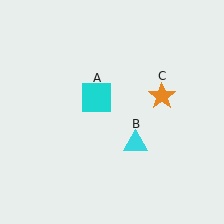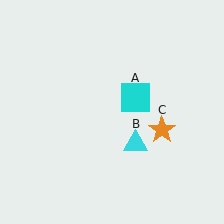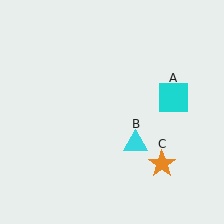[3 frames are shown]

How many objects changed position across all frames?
2 objects changed position: cyan square (object A), orange star (object C).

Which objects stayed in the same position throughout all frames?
Cyan triangle (object B) remained stationary.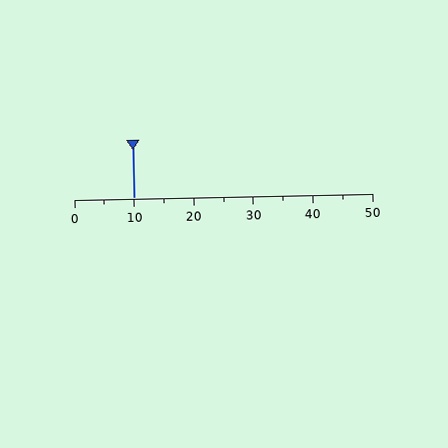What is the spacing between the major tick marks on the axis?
The major ticks are spaced 10 apart.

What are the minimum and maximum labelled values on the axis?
The axis runs from 0 to 50.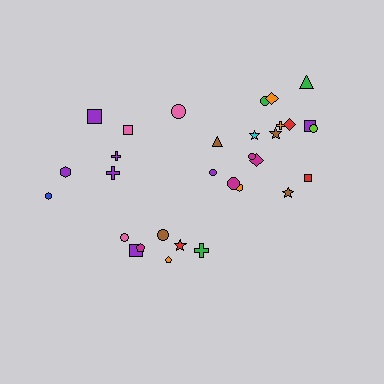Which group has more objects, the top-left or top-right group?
The top-right group.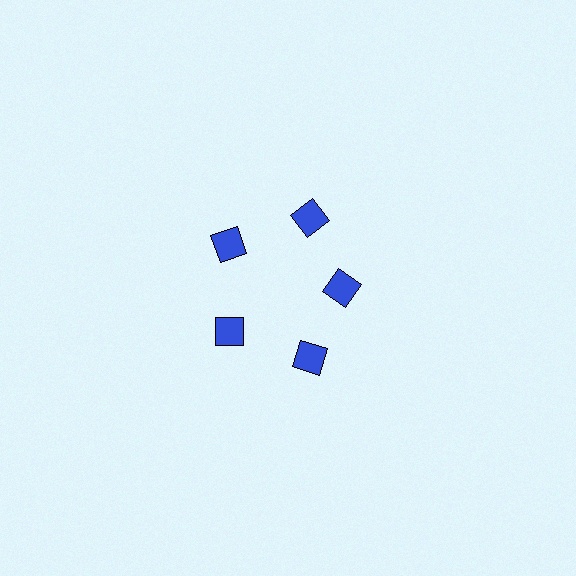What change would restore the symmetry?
The symmetry would be restored by moving it outward, back onto the ring so that all 5 diamonds sit at equal angles and equal distance from the center.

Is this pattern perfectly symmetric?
No. The 5 blue diamonds are arranged in a ring, but one element near the 3 o'clock position is pulled inward toward the center, breaking the 5-fold rotational symmetry.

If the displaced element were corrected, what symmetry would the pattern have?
It would have 5-fold rotational symmetry — the pattern would map onto itself every 72 degrees.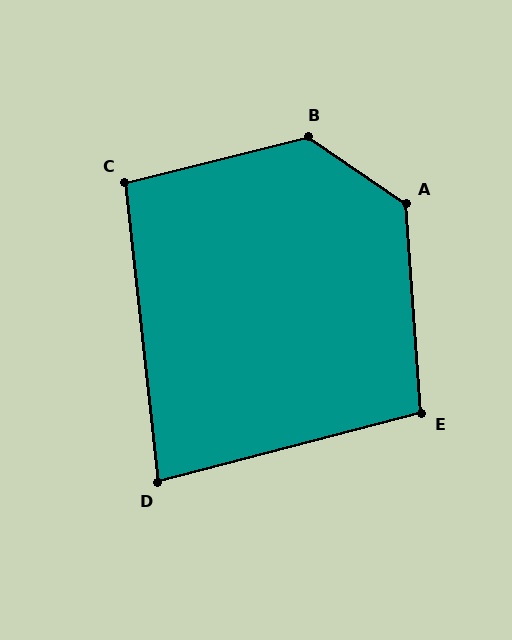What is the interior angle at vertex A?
Approximately 128 degrees (obtuse).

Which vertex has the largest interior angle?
B, at approximately 132 degrees.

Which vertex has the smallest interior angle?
D, at approximately 82 degrees.